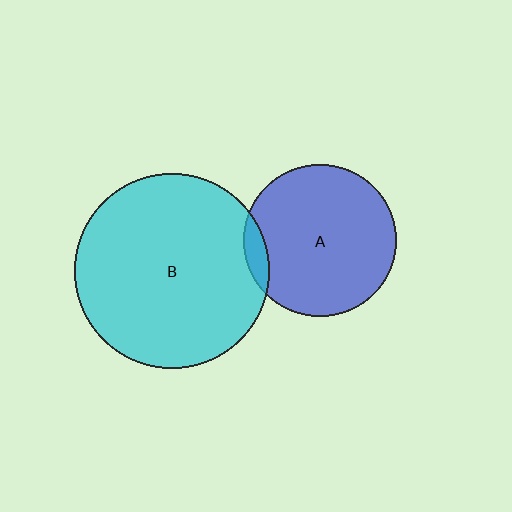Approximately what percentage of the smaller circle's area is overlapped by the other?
Approximately 5%.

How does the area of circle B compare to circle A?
Approximately 1.6 times.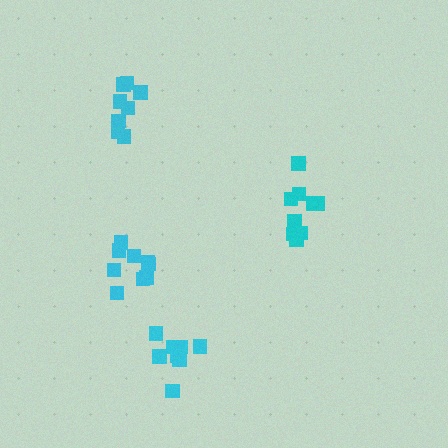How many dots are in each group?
Group 1: 8 dots, Group 2: 10 dots, Group 3: 9 dots, Group 4: 8 dots (35 total).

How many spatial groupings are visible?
There are 4 spatial groupings.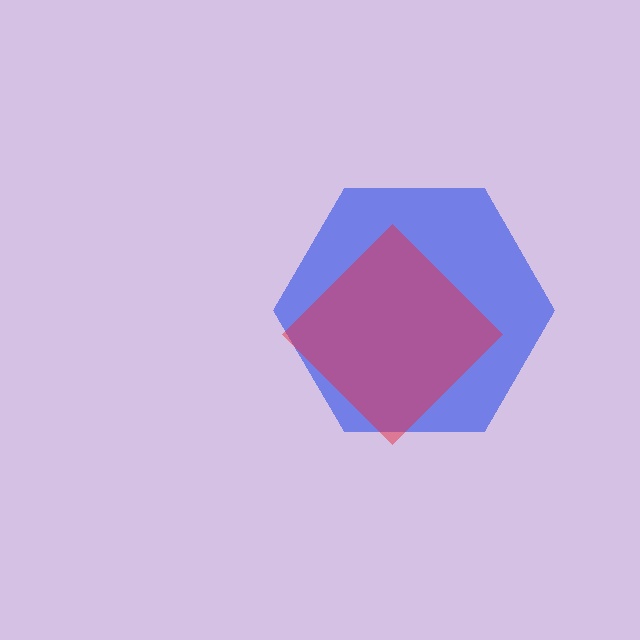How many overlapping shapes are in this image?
There are 2 overlapping shapes in the image.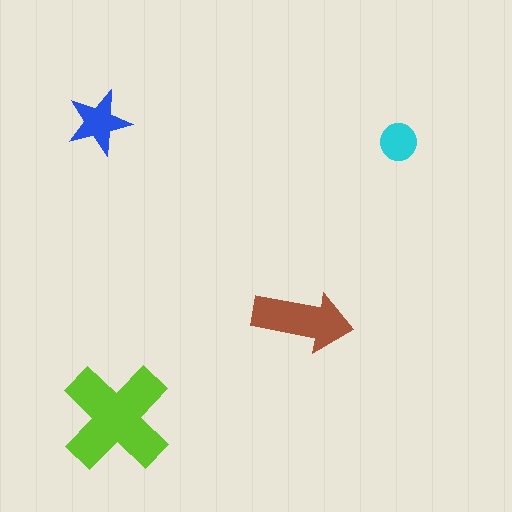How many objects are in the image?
There are 4 objects in the image.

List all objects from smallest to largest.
The cyan circle, the blue star, the brown arrow, the lime cross.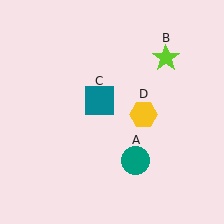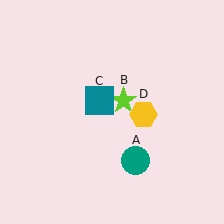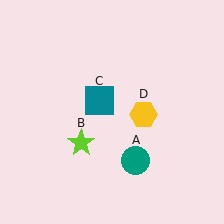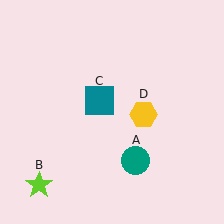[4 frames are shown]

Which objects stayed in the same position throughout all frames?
Teal circle (object A) and teal square (object C) and yellow hexagon (object D) remained stationary.